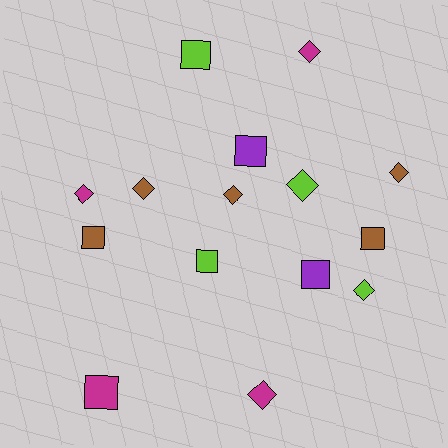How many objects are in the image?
There are 15 objects.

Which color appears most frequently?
Brown, with 5 objects.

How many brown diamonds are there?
There are 3 brown diamonds.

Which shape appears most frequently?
Diamond, with 8 objects.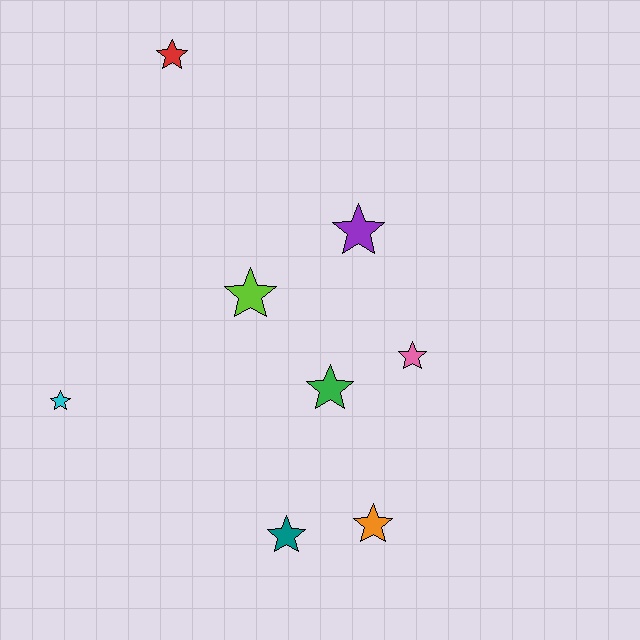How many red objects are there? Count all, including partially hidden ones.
There is 1 red object.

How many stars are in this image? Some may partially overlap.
There are 8 stars.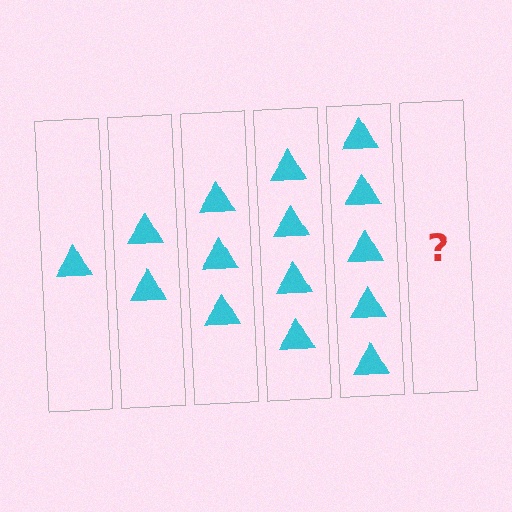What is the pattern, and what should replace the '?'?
The pattern is that each step adds one more triangle. The '?' should be 6 triangles.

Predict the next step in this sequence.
The next step is 6 triangles.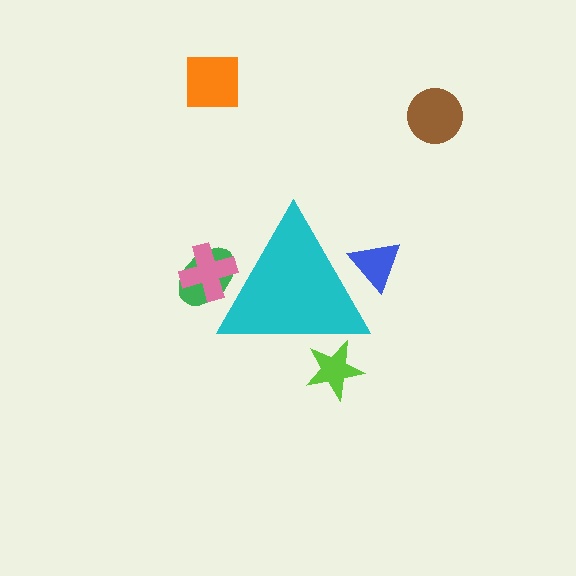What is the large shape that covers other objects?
A cyan triangle.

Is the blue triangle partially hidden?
Yes, the blue triangle is partially hidden behind the cyan triangle.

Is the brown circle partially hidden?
No, the brown circle is fully visible.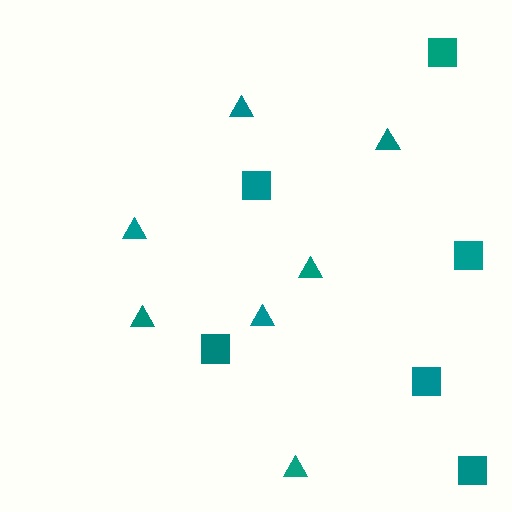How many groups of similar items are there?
There are 2 groups: one group of triangles (7) and one group of squares (6).